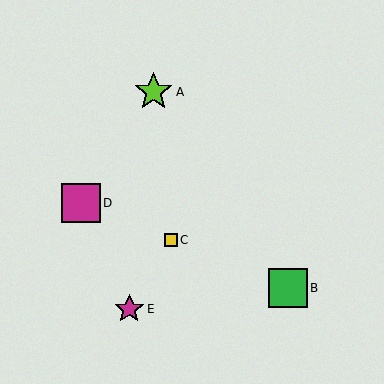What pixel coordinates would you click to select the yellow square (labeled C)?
Click at (171, 240) to select the yellow square C.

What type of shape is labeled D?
Shape D is a magenta square.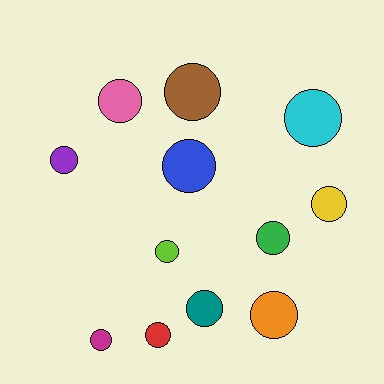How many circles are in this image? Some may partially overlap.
There are 12 circles.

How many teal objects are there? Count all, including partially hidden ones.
There is 1 teal object.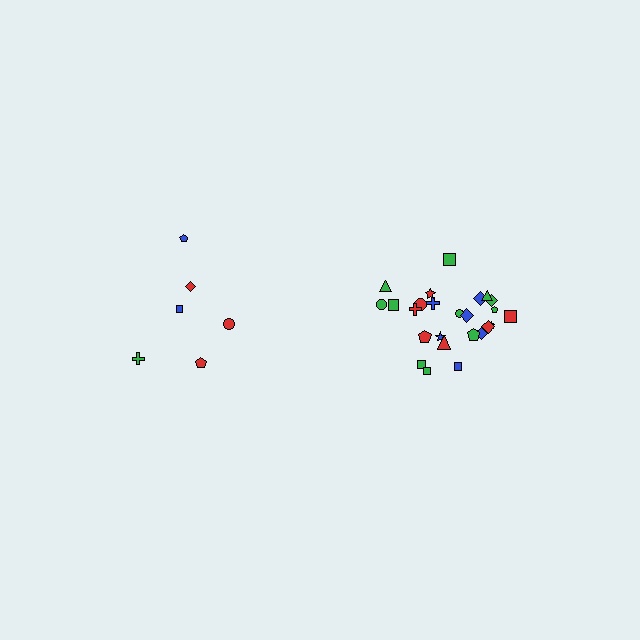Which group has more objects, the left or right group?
The right group.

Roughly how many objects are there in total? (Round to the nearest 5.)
Roughly 30 objects in total.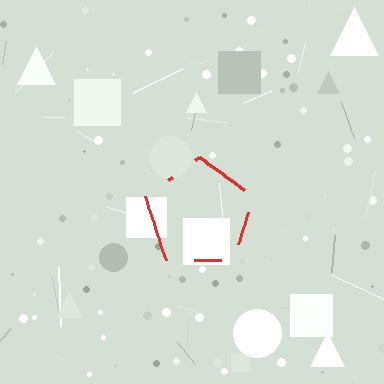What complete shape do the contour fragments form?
The contour fragments form a pentagon.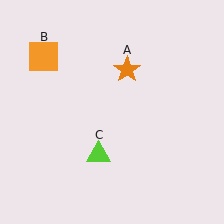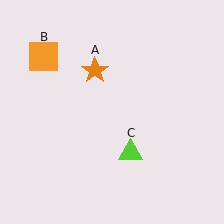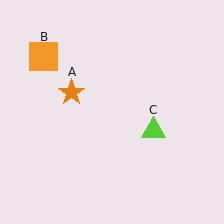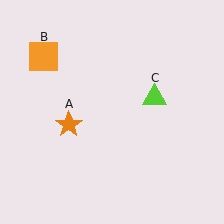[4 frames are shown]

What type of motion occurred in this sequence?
The orange star (object A), lime triangle (object C) rotated counterclockwise around the center of the scene.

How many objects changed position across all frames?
2 objects changed position: orange star (object A), lime triangle (object C).